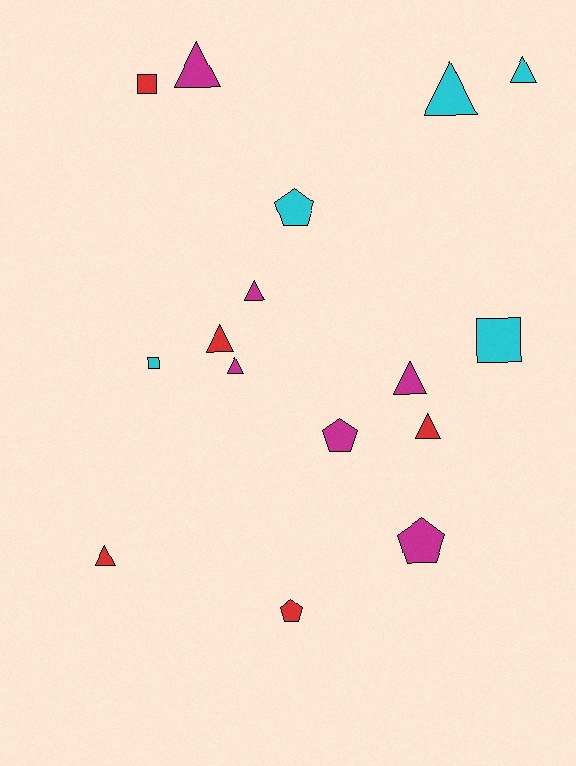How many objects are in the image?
There are 16 objects.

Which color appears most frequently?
Magenta, with 6 objects.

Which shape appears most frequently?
Triangle, with 9 objects.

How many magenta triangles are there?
There are 4 magenta triangles.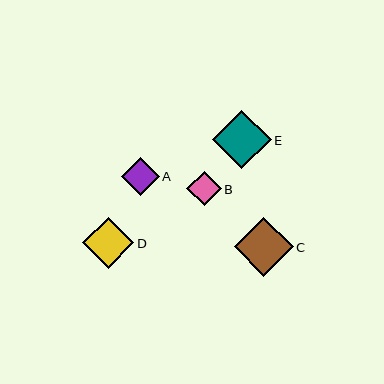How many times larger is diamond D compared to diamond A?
Diamond D is approximately 1.3 times the size of diamond A.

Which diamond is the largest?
Diamond C is the largest with a size of approximately 59 pixels.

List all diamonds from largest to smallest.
From largest to smallest: C, E, D, A, B.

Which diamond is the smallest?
Diamond B is the smallest with a size of approximately 35 pixels.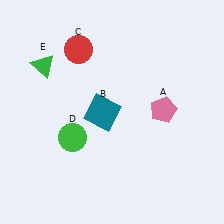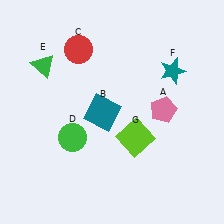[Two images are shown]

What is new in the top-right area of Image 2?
A teal star (F) was added in the top-right area of Image 2.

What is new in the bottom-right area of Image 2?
A lime square (G) was added in the bottom-right area of Image 2.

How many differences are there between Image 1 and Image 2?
There are 2 differences between the two images.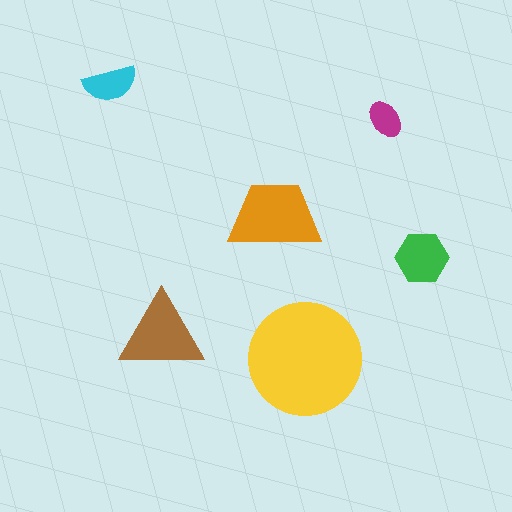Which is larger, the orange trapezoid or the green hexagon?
The orange trapezoid.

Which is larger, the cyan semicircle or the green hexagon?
The green hexagon.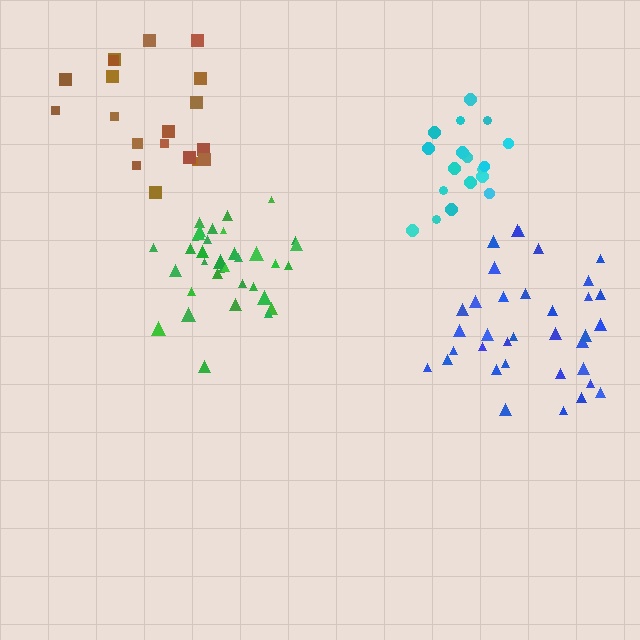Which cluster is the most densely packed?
Green.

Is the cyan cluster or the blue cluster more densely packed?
Cyan.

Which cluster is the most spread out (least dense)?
Brown.